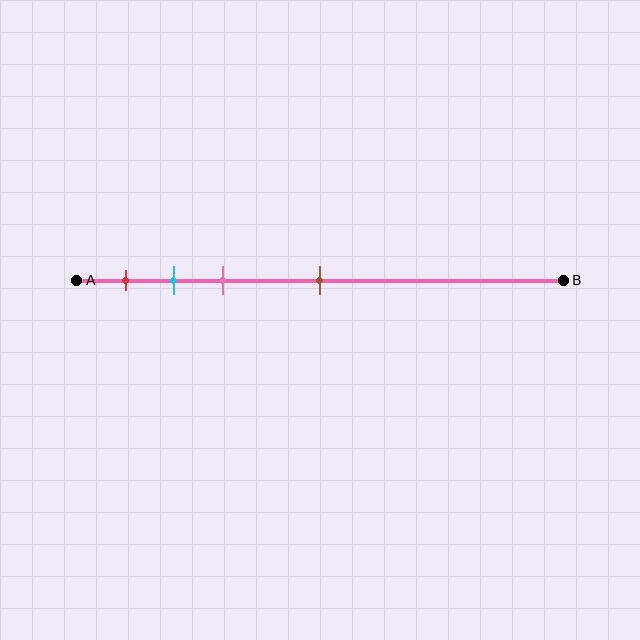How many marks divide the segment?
There are 4 marks dividing the segment.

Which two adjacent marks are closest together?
The cyan and pink marks are the closest adjacent pair.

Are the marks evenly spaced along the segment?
No, the marks are not evenly spaced.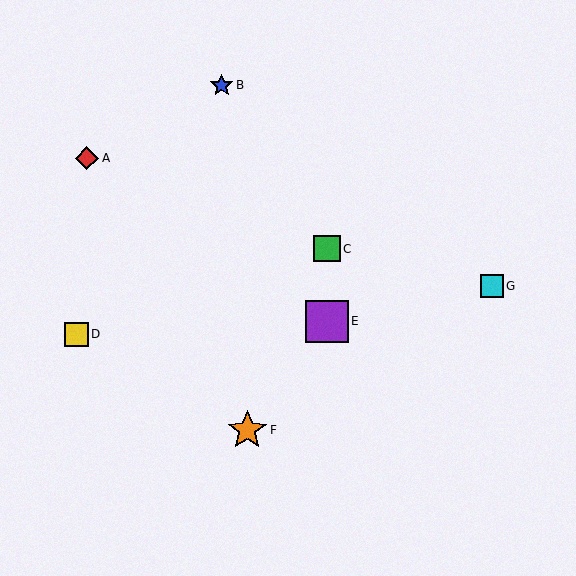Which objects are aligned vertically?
Objects C, E are aligned vertically.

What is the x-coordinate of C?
Object C is at x≈327.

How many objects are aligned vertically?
2 objects (C, E) are aligned vertically.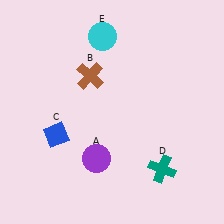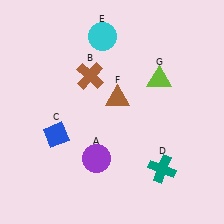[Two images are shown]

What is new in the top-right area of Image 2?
A brown triangle (F) was added in the top-right area of Image 2.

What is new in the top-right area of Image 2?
A lime triangle (G) was added in the top-right area of Image 2.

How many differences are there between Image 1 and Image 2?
There are 2 differences between the two images.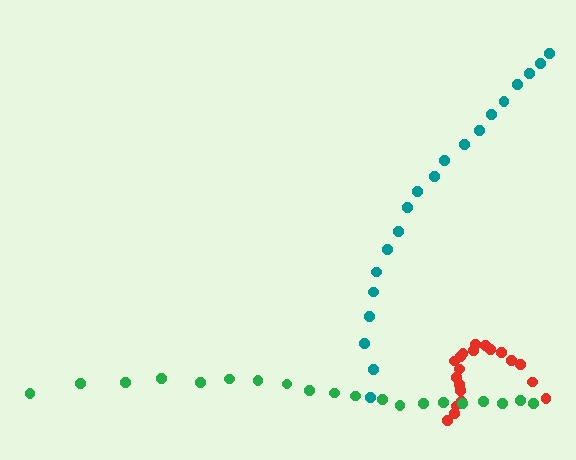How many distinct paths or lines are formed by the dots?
There are 3 distinct paths.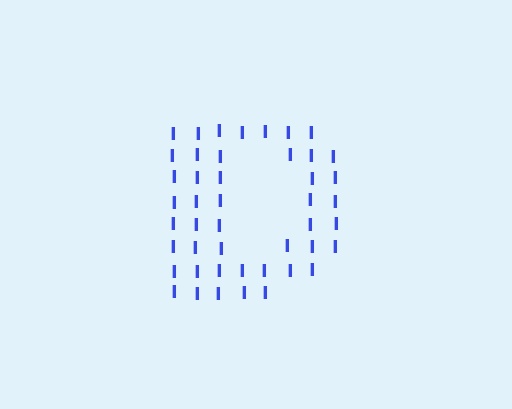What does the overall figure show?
The overall figure shows the letter D.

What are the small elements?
The small elements are letter I's.